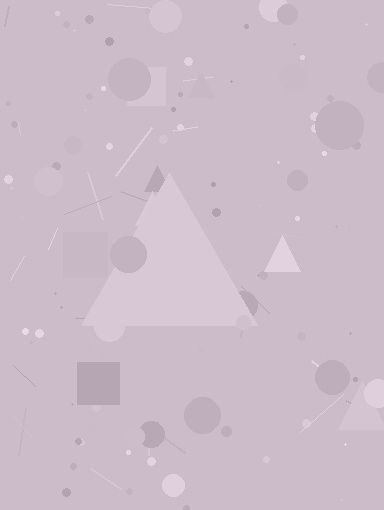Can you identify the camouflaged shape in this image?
The camouflaged shape is a triangle.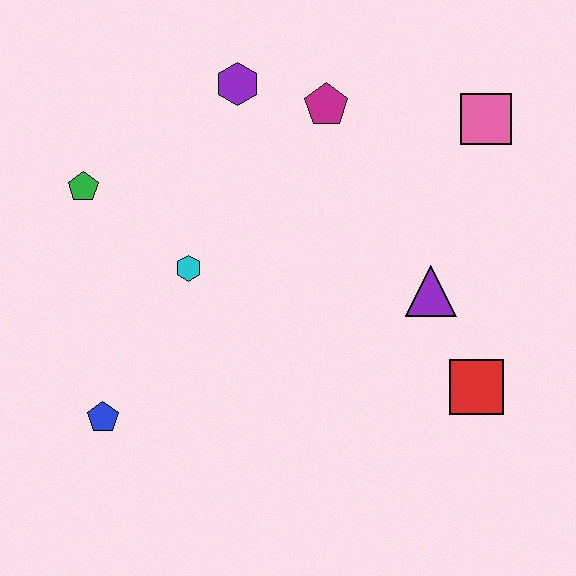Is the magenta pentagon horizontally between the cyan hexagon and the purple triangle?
Yes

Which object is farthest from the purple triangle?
The green pentagon is farthest from the purple triangle.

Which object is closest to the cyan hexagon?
The green pentagon is closest to the cyan hexagon.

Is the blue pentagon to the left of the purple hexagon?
Yes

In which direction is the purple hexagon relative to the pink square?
The purple hexagon is to the left of the pink square.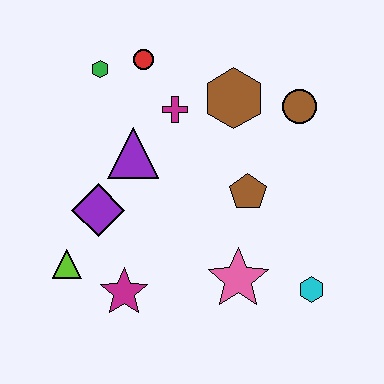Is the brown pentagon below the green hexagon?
Yes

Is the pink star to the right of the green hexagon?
Yes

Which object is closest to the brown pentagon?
The pink star is closest to the brown pentagon.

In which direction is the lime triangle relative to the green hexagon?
The lime triangle is below the green hexagon.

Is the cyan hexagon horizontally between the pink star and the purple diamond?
No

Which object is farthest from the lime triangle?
The brown circle is farthest from the lime triangle.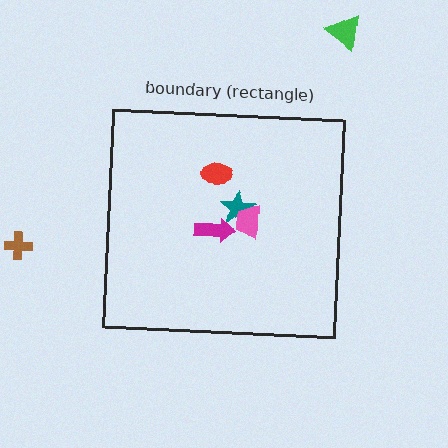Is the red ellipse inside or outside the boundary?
Inside.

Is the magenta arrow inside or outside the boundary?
Inside.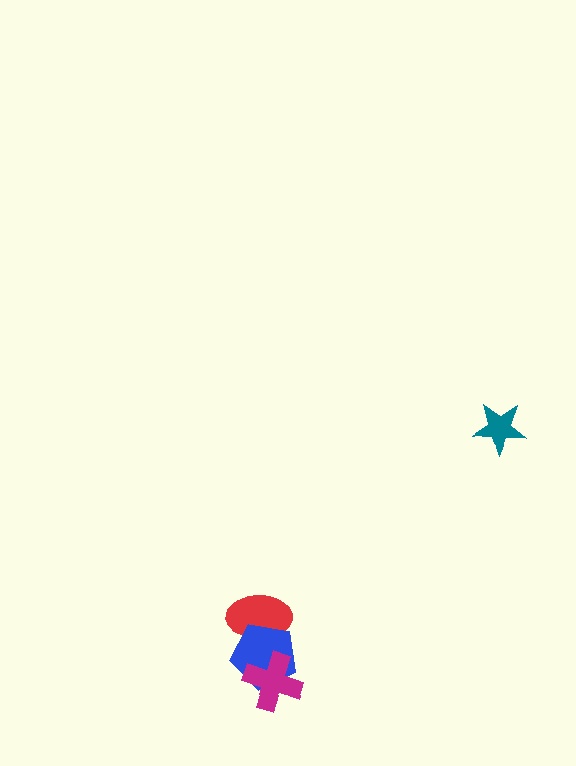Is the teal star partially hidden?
No, no other shape covers it.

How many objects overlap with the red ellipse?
1 object overlaps with the red ellipse.